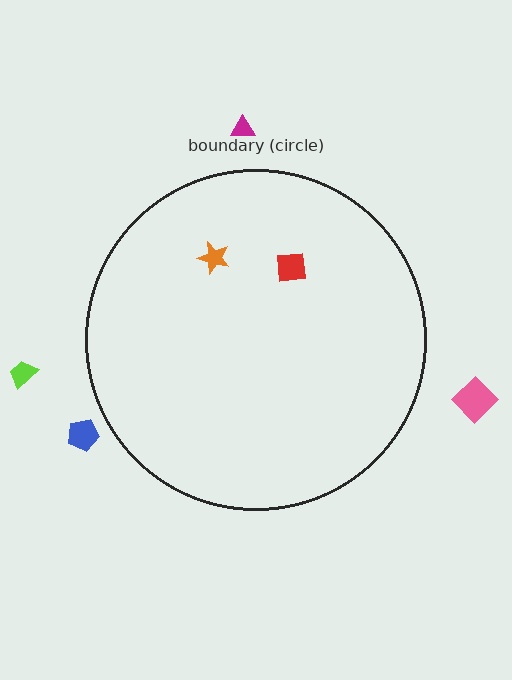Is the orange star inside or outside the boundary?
Inside.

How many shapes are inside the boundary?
2 inside, 4 outside.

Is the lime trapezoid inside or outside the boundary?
Outside.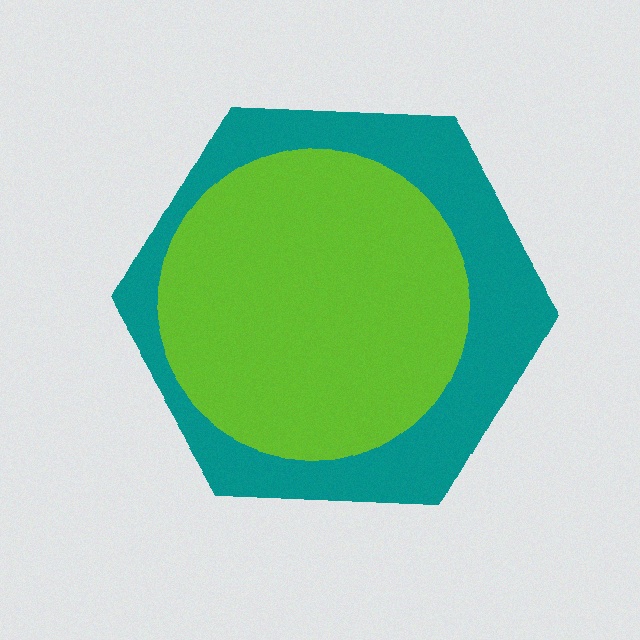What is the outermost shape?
The teal hexagon.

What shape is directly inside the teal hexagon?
The lime circle.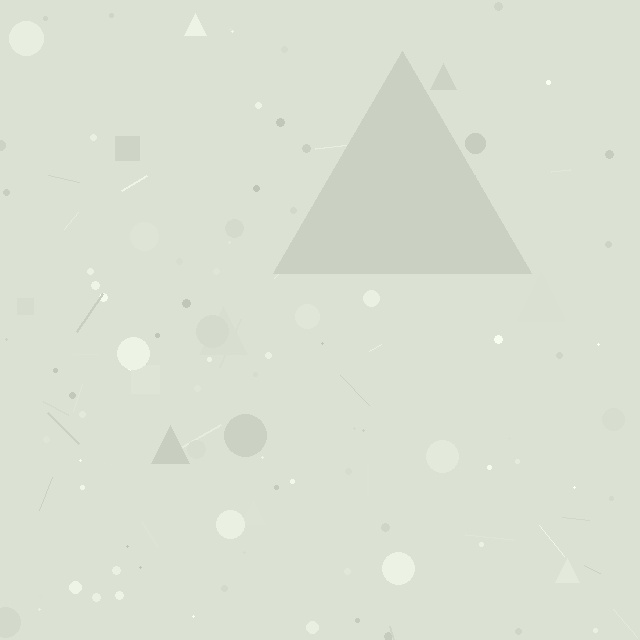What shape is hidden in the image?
A triangle is hidden in the image.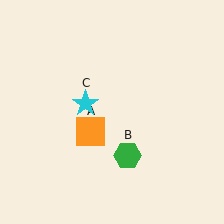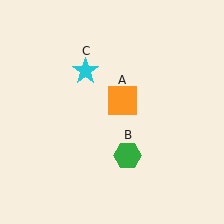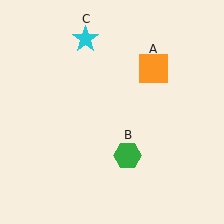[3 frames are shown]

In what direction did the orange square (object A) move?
The orange square (object A) moved up and to the right.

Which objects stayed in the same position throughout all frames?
Green hexagon (object B) remained stationary.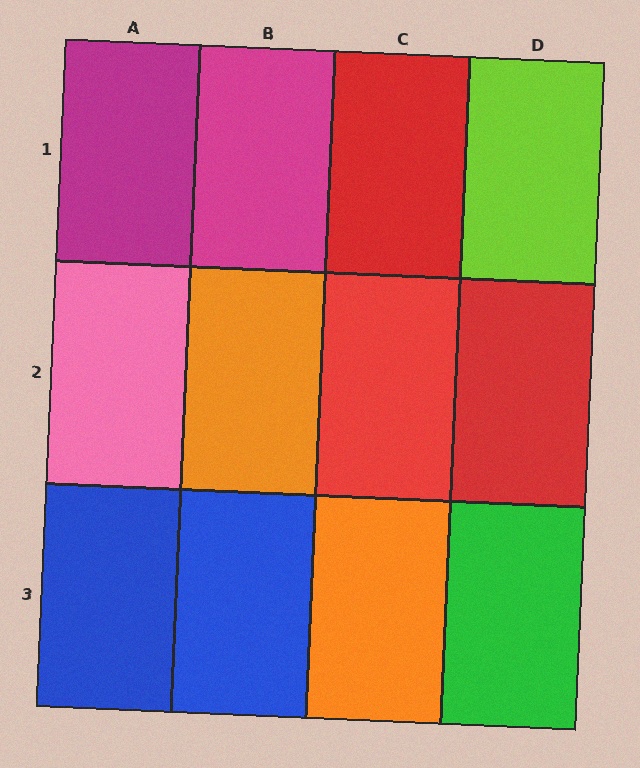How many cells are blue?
2 cells are blue.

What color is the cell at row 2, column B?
Orange.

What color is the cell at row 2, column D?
Red.